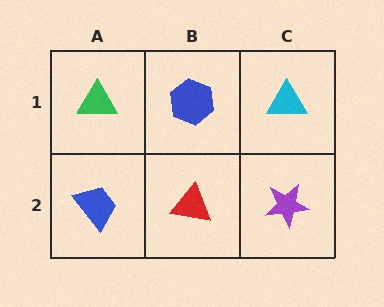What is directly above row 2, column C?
A cyan triangle.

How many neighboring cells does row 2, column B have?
3.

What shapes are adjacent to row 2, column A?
A green triangle (row 1, column A), a red triangle (row 2, column B).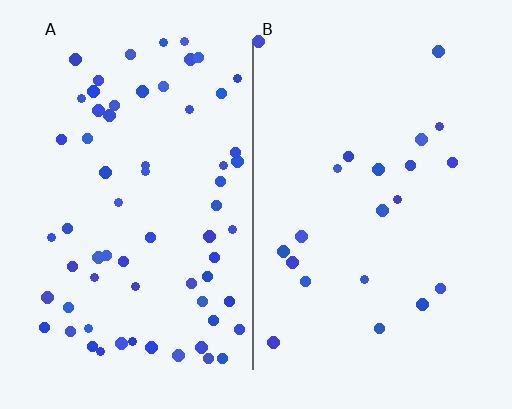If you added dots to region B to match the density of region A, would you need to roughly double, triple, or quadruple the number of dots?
Approximately triple.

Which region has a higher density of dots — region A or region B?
A (the left).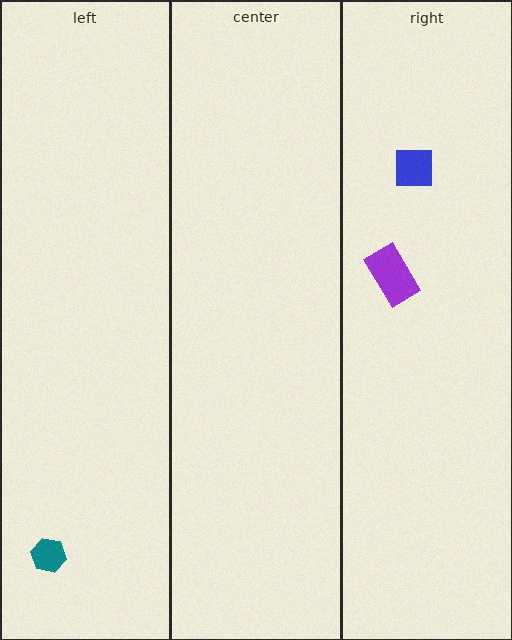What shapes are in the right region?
The purple rectangle, the blue square.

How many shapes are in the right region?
2.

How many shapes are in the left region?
1.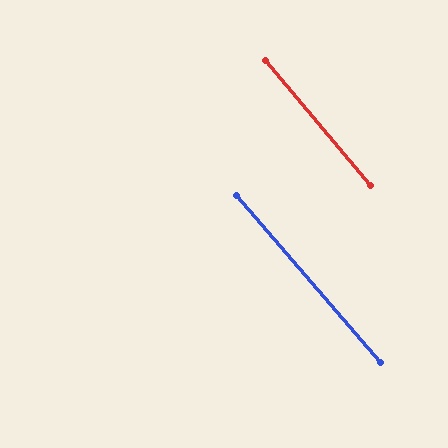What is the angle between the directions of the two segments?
Approximately 1 degree.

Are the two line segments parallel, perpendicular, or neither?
Parallel — their directions differ by only 0.7°.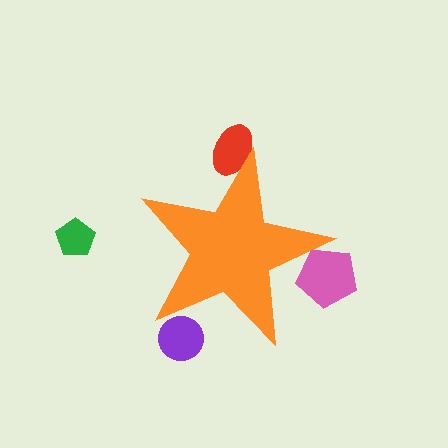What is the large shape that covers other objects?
An orange star.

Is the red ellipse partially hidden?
Yes, the red ellipse is partially hidden behind the orange star.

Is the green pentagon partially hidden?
No, the green pentagon is fully visible.